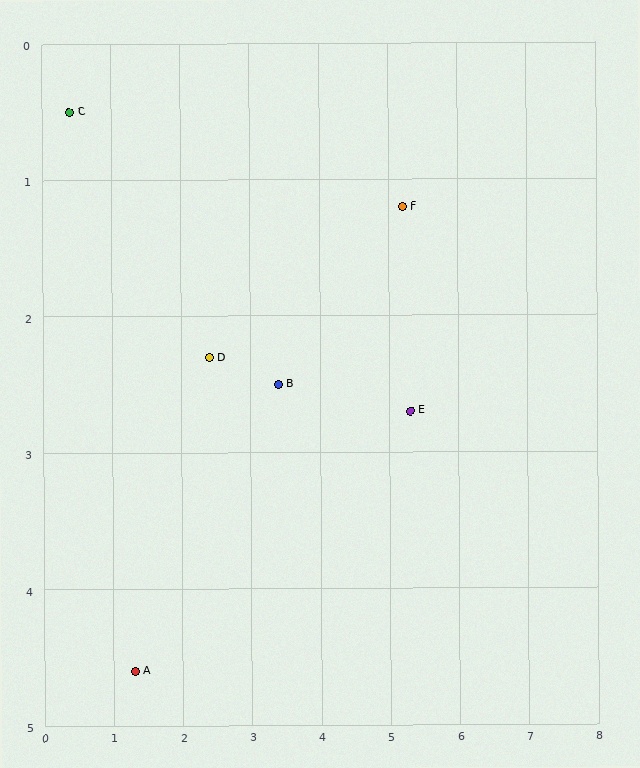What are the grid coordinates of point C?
Point C is at approximately (0.4, 0.5).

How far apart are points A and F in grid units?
Points A and F are about 5.2 grid units apart.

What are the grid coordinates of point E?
Point E is at approximately (5.3, 2.7).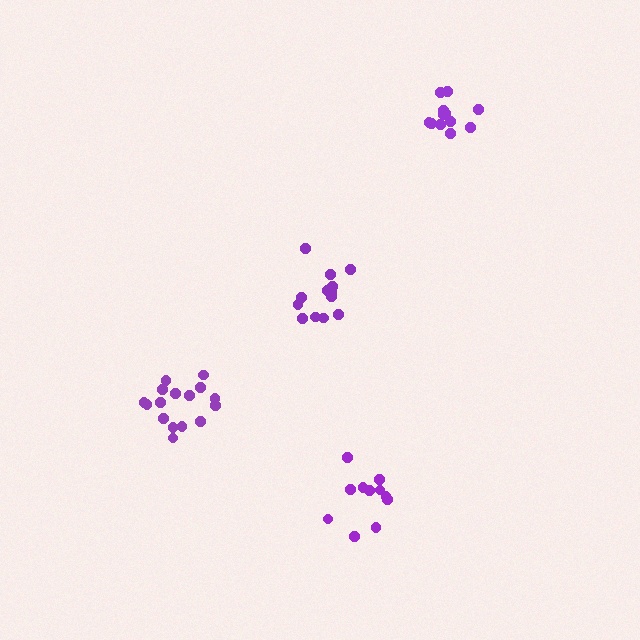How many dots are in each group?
Group 1: 11 dots, Group 2: 13 dots, Group 3: 12 dots, Group 4: 16 dots (52 total).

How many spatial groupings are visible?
There are 4 spatial groupings.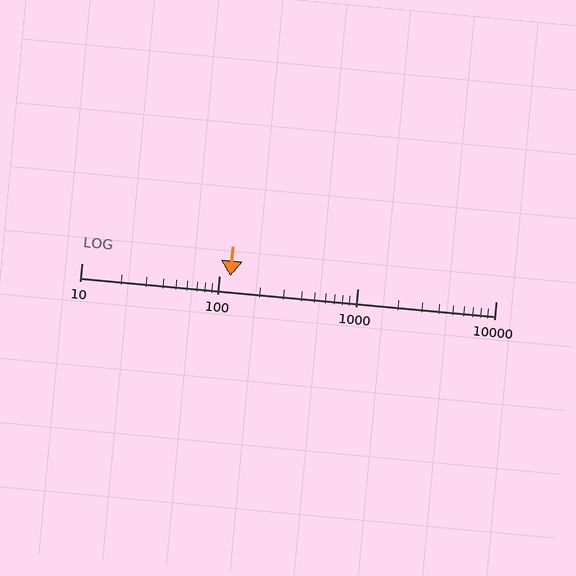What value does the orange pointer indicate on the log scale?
The pointer indicates approximately 120.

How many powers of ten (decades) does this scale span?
The scale spans 3 decades, from 10 to 10000.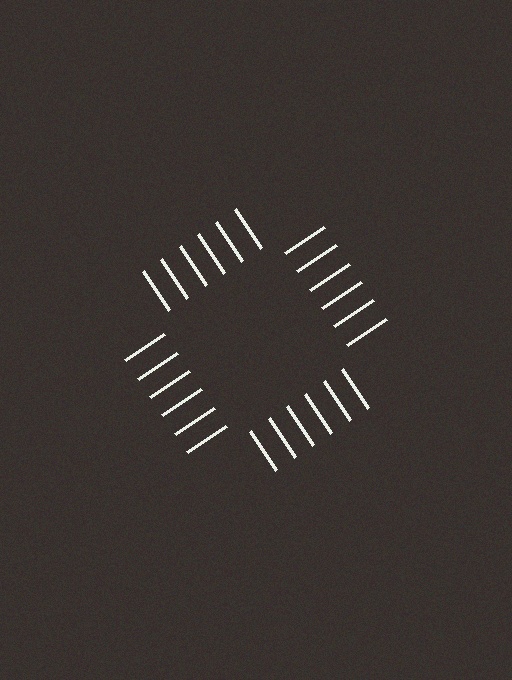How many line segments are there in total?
24 — 6 along each of the 4 edges.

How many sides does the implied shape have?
4 sides — the line-ends trace a square.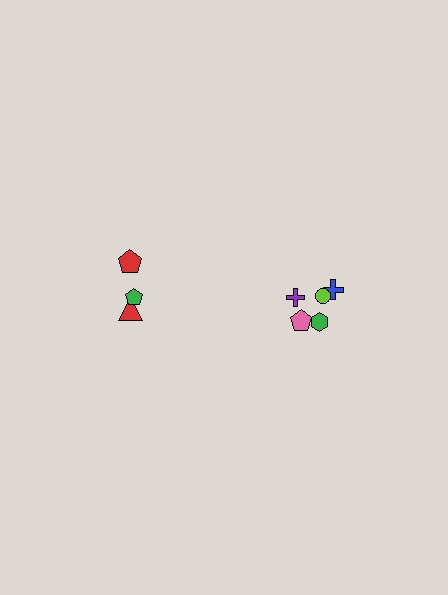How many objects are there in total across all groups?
There are 8 objects.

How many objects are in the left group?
There are 3 objects.